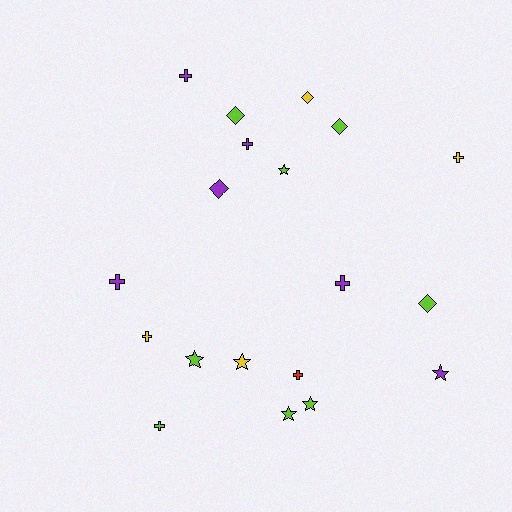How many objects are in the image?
There are 19 objects.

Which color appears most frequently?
Lime, with 8 objects.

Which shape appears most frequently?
Cross, with 8 objects.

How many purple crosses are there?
There are 4 purple crosses.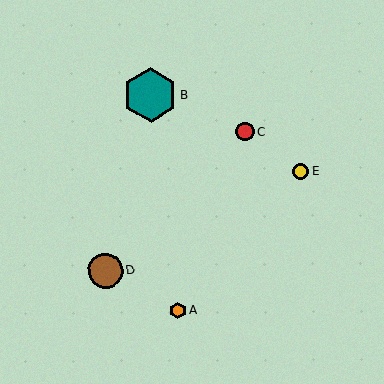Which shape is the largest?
The teal hexagon (labeled B) is the largest.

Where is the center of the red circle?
The center of the red circle is at (245, 131).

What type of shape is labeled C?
Shape C is a red circle.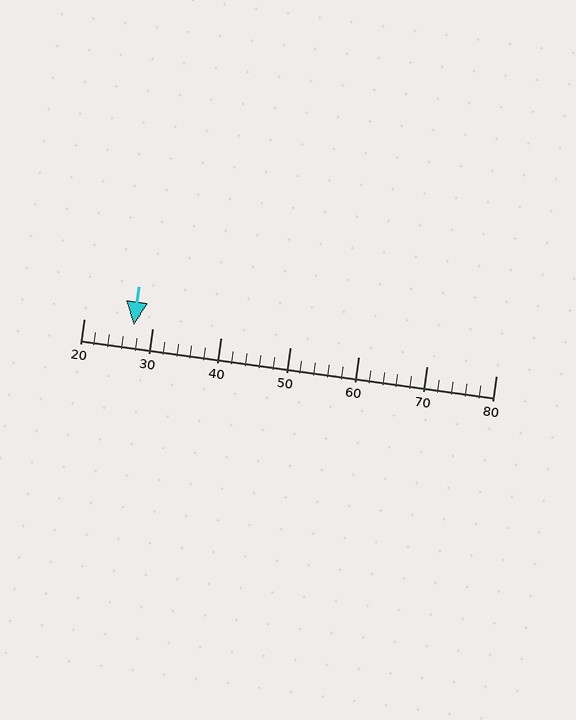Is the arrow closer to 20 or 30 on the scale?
The arrow is closer to 30.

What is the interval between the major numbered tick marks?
The major tick marks are spaced 10 units apart.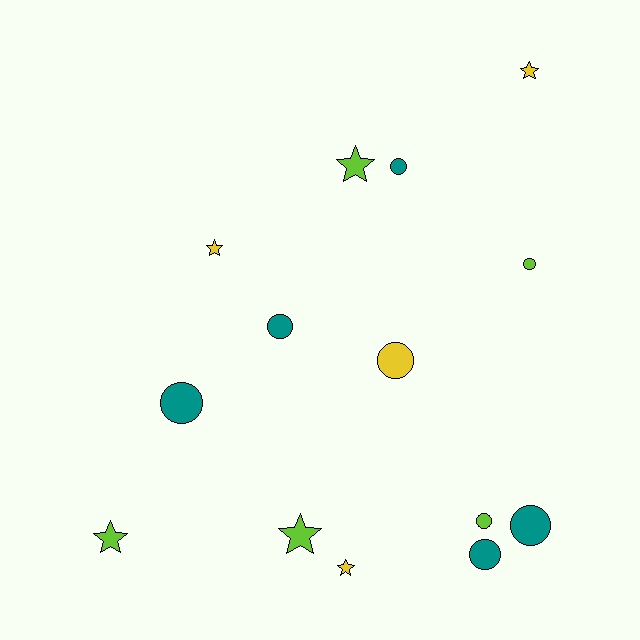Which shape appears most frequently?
Circle, with 8 objects.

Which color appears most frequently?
Lime, with 5 objects.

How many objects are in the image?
There are 14 objects.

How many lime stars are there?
There are 3 lime stars.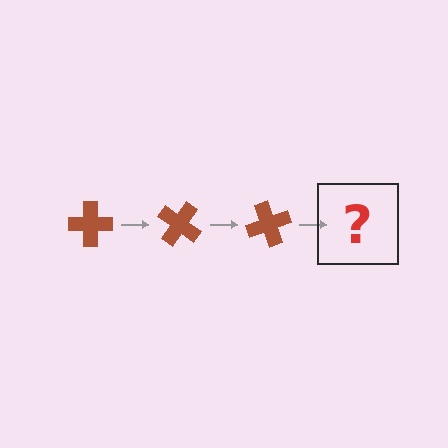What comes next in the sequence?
The next element should be a brown cross rotated 105 degrees.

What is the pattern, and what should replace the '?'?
The pattern is that the cross rotates 35 degrees each step. The '?' should be a brown cross rotated 105 degrees.